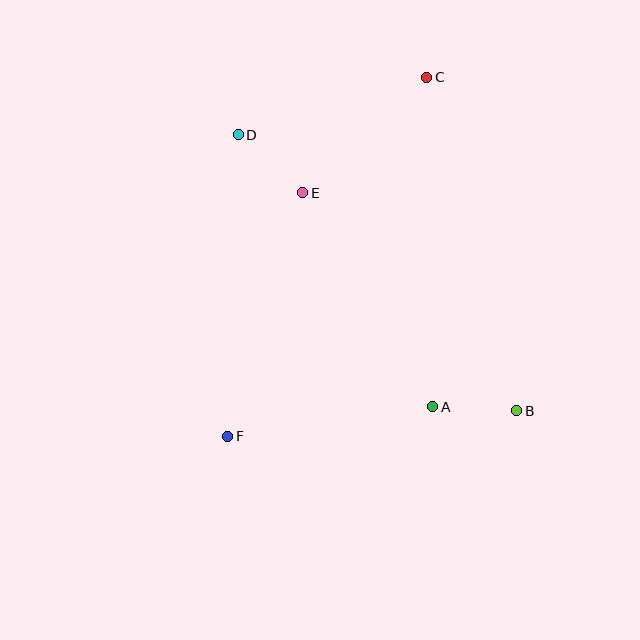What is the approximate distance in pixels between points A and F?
The distance between A and F is approximately 207 pixels.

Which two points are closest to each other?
Points A and B are closest to each other.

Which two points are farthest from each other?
Points C and F are farthest from each other.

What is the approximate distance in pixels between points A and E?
The distance between A and E is approximately 250 pixels.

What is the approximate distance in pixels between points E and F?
The distance between E and F is approximately 255 pixels.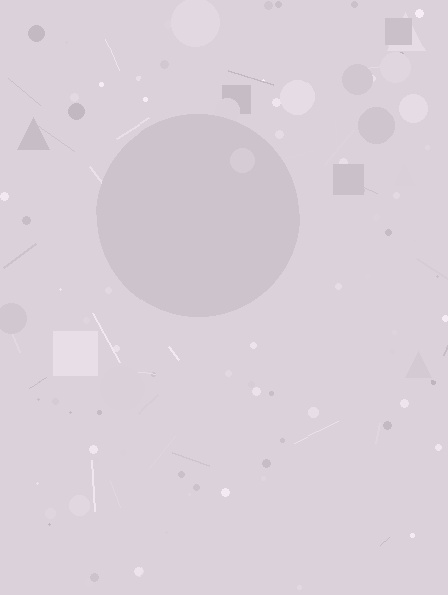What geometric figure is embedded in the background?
A circle is embedded in the background.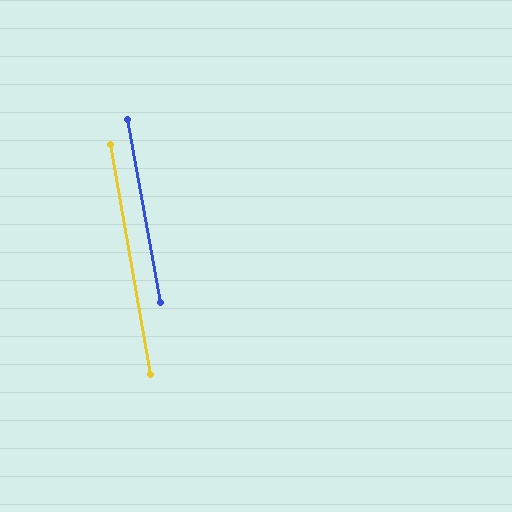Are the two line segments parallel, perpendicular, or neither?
Parallel — their directions differ by only 0.5°.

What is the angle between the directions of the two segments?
Approximately 0 degrees.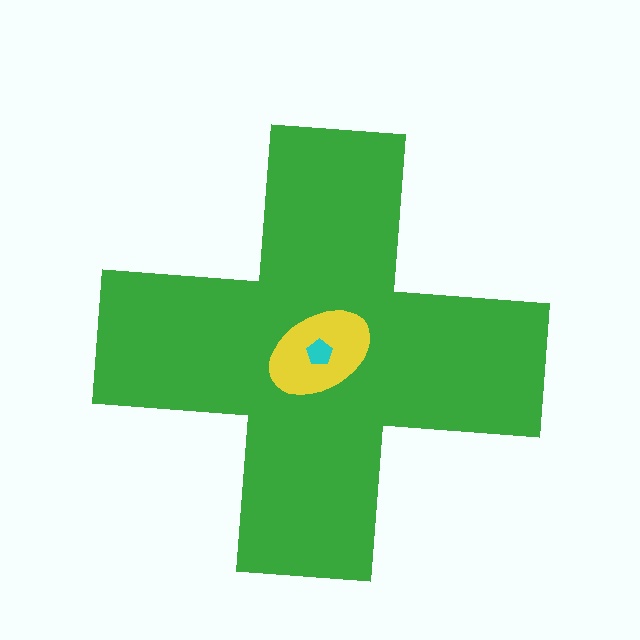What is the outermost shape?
The green cross.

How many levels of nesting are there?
3.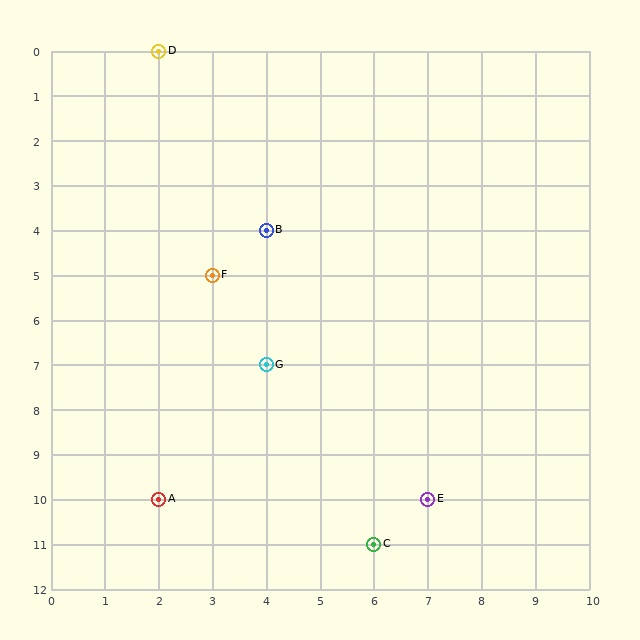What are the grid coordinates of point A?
Point A is at grid coordinates (2, 10).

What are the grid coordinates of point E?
Point E is at grid coordinates (7, 10).